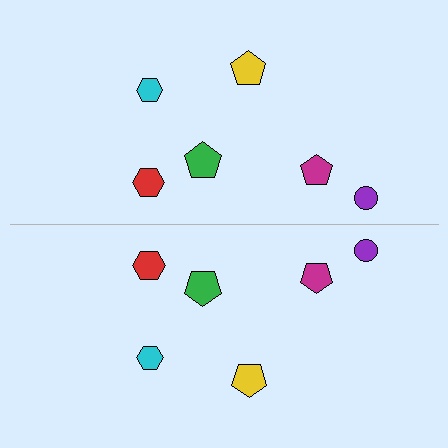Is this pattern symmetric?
Yes, this pattern has bilateral (reflection) symmetry.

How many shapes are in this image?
There are 12 shapes in this image.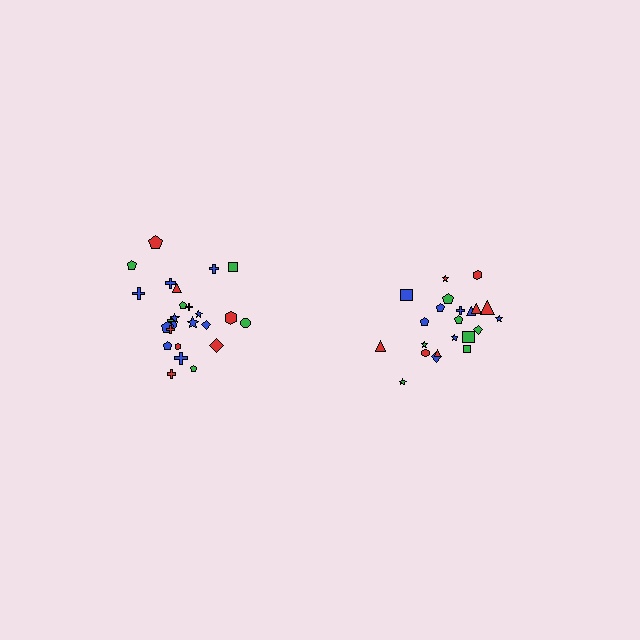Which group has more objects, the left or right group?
The left group.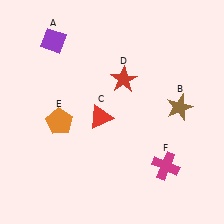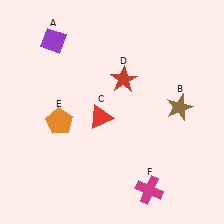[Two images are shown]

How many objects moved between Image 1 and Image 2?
1 object moved between the two images.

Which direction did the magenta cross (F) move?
The magenta cross (F) moved down.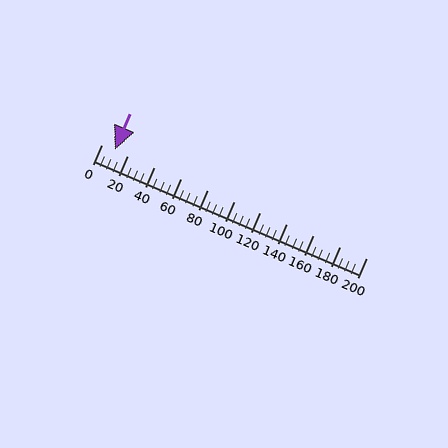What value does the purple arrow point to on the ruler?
The purple arrow points to approximately 10.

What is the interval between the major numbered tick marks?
The major tick marks are spaced 20 units apart.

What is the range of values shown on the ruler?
The ruler shows values from 0 to 200.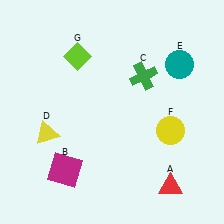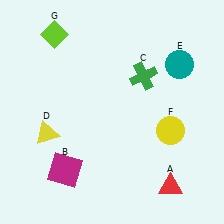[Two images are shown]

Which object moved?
The lime diamond (G) moved left.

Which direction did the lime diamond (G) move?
The lime diamond (G) moved left.